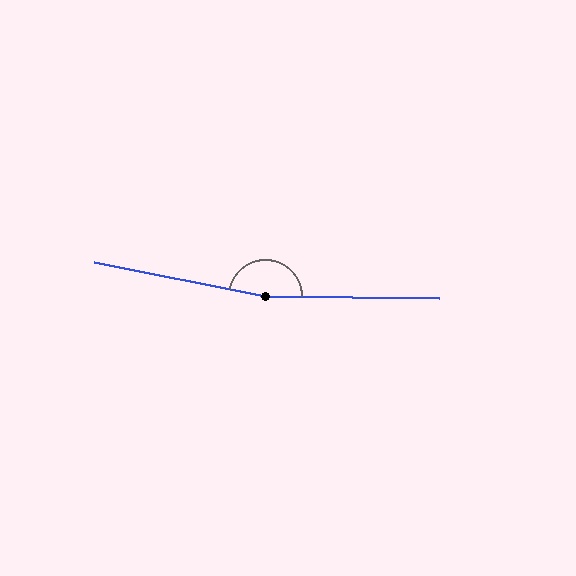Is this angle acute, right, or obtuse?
It is obtuse.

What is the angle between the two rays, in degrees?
Approximately 169 degrees.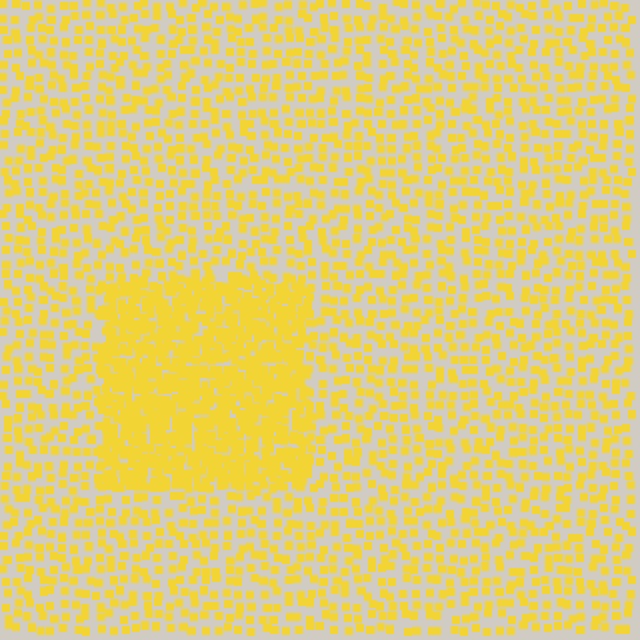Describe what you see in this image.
The image contains small yellow elements arranged at two different densities. A rectangle-shaped region is visible where the elements are more densely packed than the surrounding area.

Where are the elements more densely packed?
The elements are more densely packed inside the rectangle boundary.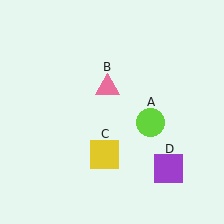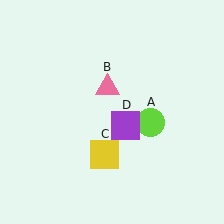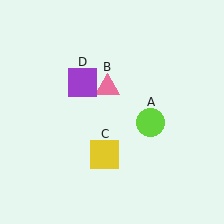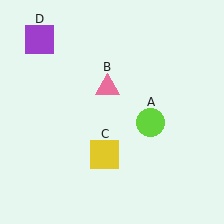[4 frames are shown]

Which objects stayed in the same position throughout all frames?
Lime circle (object A) and pink triangle (object B) and yellow square (object C) remained stationary.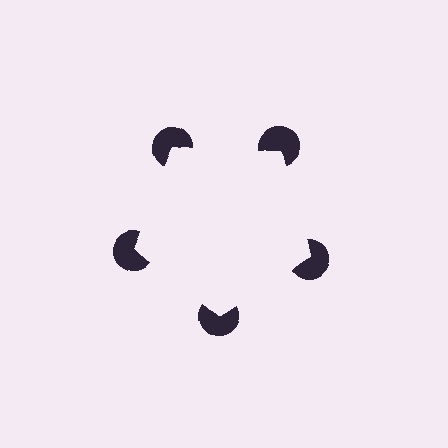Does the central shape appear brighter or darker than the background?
It typically appears slightly brighter than the background, even though no actual brightness change is drawn.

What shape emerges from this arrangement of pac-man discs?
An illusory pentagon — its edges are inferred from the aligned wedge cuts in the pac-man discs, not physically drawn.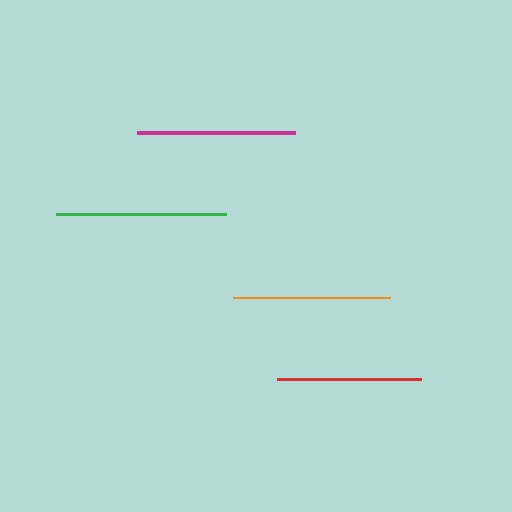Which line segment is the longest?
The green line is the longest at approximately 171 pixels.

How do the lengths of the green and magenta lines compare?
The green and magenta lines are approximately the same length.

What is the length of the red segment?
The red segment is approximately 144 pixels long.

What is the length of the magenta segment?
The magenta segment is approximately 158 pixels long.